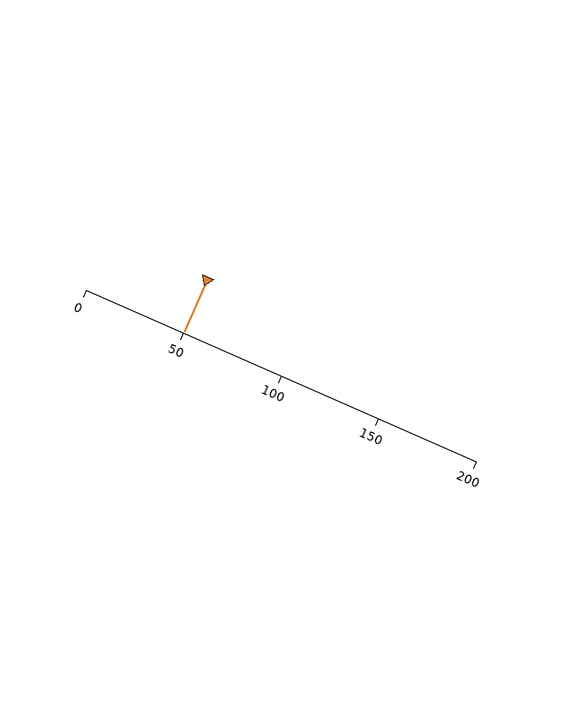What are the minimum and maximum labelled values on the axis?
The axis runs from 0 to 200.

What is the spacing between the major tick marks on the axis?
The major ticks are spaced 50 apart.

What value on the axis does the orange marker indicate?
The marker indicates approximately 50.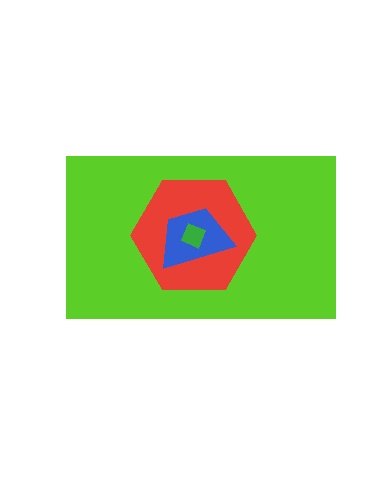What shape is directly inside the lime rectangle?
The red hexagon.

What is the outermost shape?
The lime rectangle.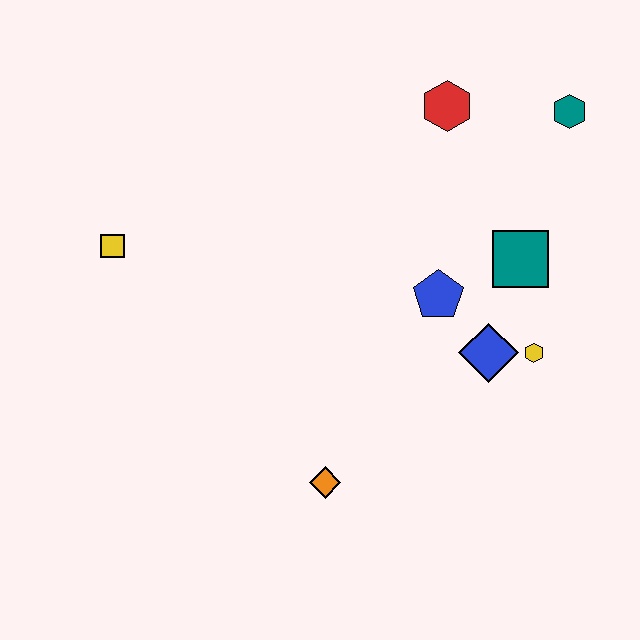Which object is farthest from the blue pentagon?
The yellow square is farthest from the blue pentagon.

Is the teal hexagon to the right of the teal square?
Yes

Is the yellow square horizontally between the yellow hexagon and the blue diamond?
No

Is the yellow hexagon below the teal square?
Yes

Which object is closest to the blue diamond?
The yellow hexagon is closest to the blue diamond.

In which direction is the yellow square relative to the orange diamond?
The yellow square is above the orange diamond.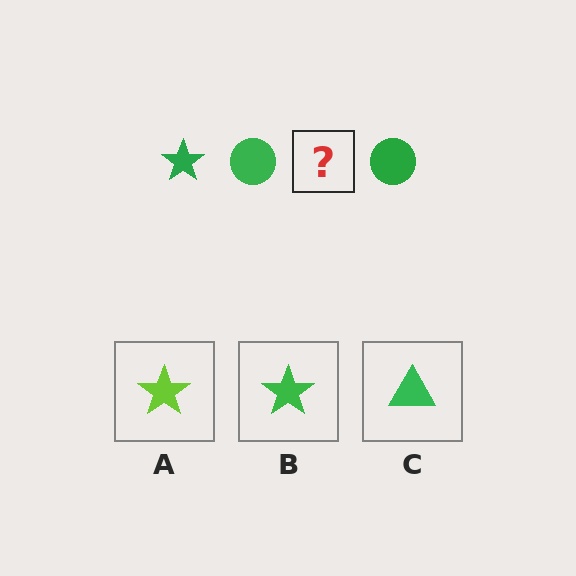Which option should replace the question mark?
Option B.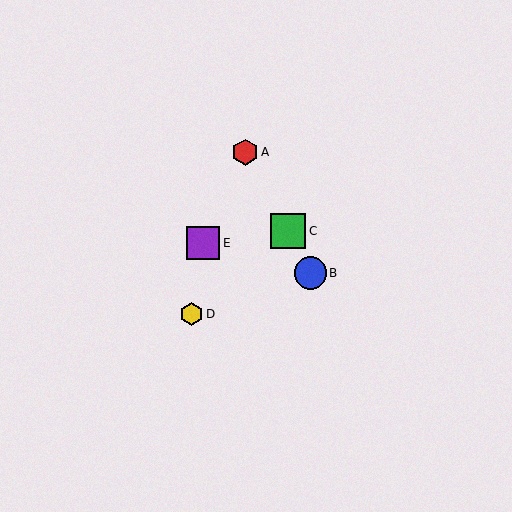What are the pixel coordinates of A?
Object A is at (245, 152).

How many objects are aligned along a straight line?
3 objects (A, B, C) are aligned along a straight line.